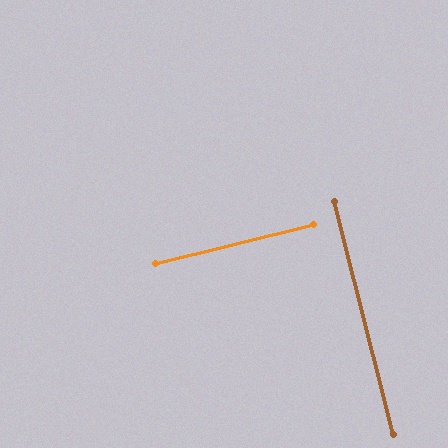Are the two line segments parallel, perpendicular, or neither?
Perpendicular — they meet at approximately 90°.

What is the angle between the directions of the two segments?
Approximately 90 degrees.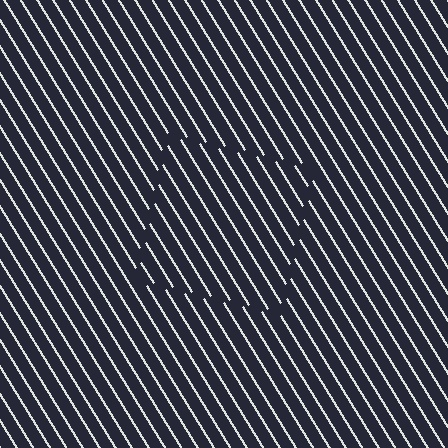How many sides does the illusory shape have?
4 sides — the line-ends trace a square.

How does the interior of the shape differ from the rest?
The interior of the shape contains the same grating, shifted by half a period — the contour is defined by the phase discontinuity where line-ends from the inner and outer gratings abut.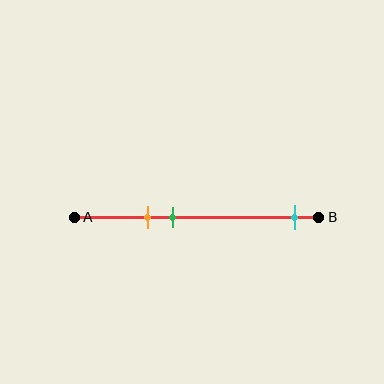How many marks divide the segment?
There are 3 marks dividing the segment.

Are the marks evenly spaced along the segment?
No, the marks are not evenly spaced.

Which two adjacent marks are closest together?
The orange and green marks are the closest adjacent pair.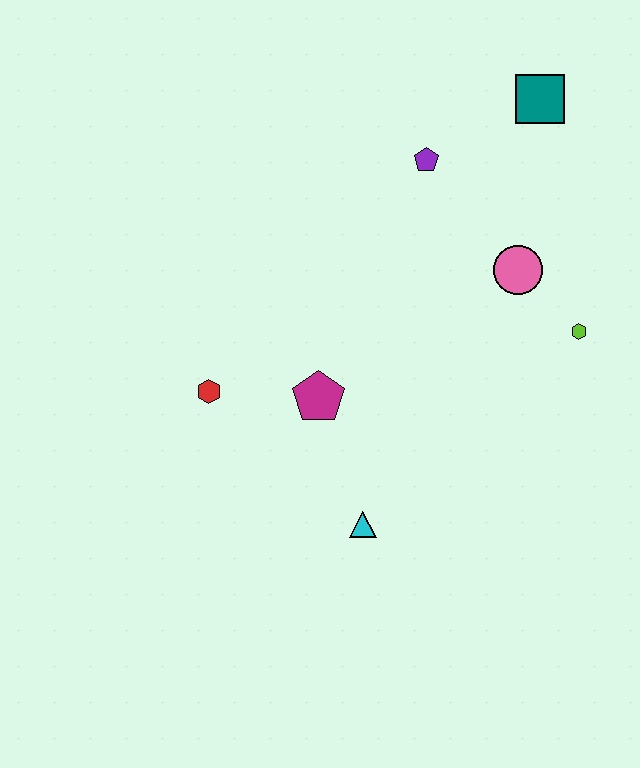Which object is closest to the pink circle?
The lime hexagon is closest to the pink circle.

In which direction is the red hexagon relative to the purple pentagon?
The red hexagon is below the purple pentagon.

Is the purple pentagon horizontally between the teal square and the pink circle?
No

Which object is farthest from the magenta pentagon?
The teal square is farthest from the magenta pentagon.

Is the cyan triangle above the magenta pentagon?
No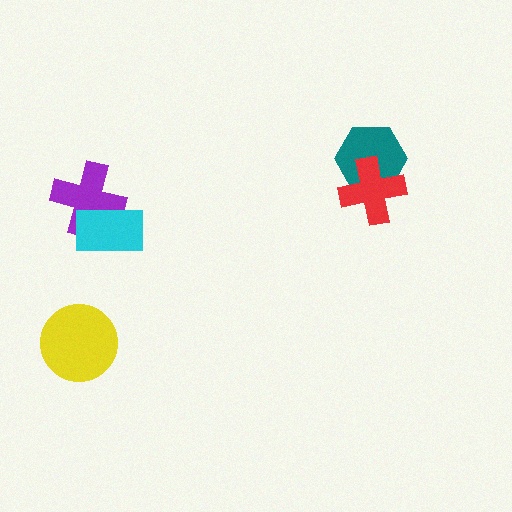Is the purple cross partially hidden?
Yes, it is partially covered by another shape.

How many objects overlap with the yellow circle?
0 objects overlap with the yellow circle.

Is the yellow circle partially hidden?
No, no other shape covers it.